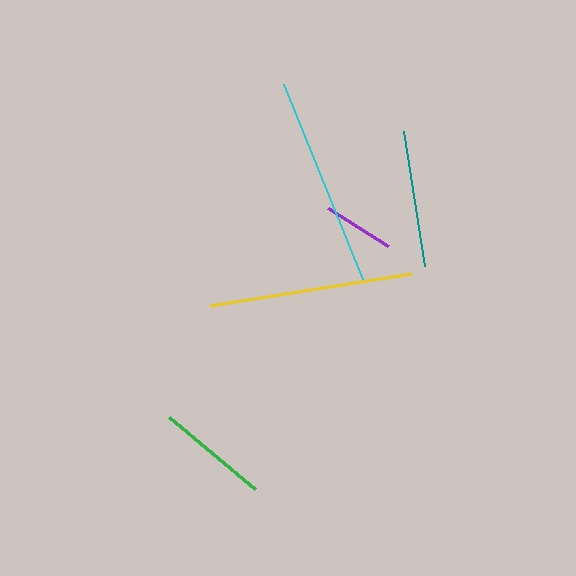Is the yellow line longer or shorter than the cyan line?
The cyan line is longer than the yellow line.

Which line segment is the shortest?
The purple line is the shortest at approximately 71 pixels.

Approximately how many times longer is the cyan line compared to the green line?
The cyan line is approximately 1.9 times the length of the green line.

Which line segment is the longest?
The cyan line is the longest at approximately 211 pixels.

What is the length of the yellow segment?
The yellow segment is approximately 204 pixels long.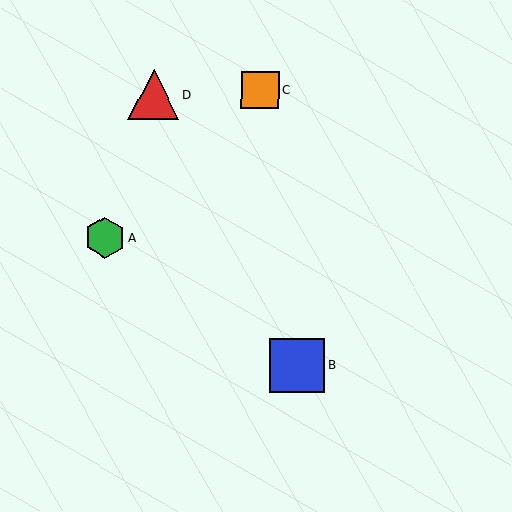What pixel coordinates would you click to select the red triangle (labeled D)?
Click at (154, 94) to select the red triangle D.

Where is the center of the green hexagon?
The center of the green hexagon is at (105, 237).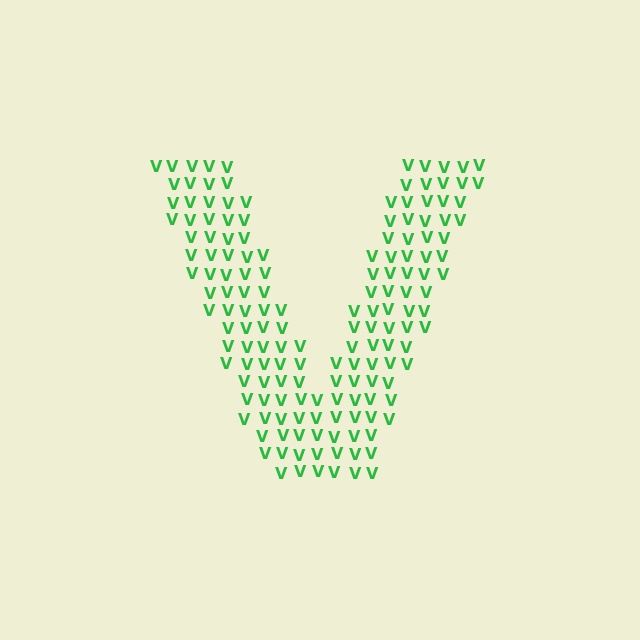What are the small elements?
The small elements are letter V's.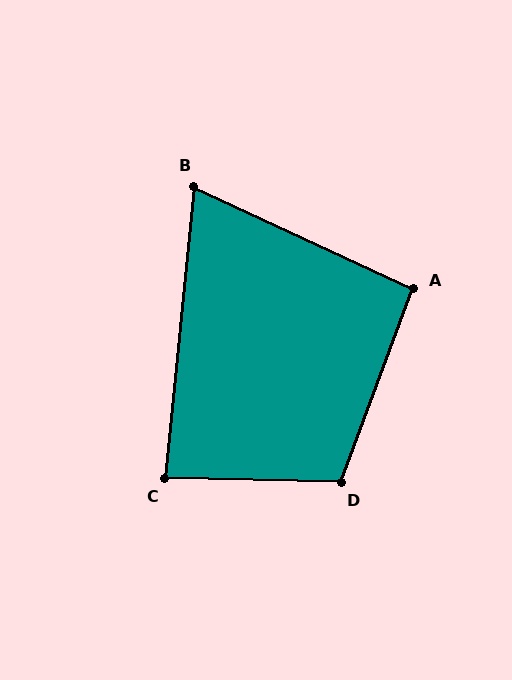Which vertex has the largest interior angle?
D, at approximately 109 degrees.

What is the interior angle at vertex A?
Approximately 94 degrees (approximately right).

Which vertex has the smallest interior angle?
B, at approximately 71 degrees.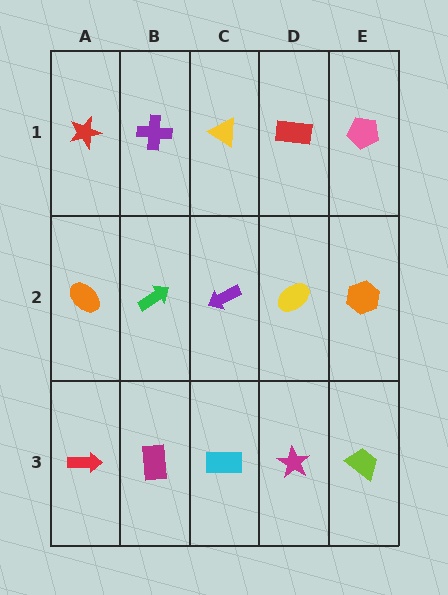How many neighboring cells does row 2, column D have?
4.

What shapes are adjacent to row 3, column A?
An orange ellipse (row 2, column A), a magenta rectangle (row 3, column B).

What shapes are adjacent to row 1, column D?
A yellow ellipse (row 2, column D), a yellow triangle (row 1, column C), a pink pentagon (row 1, column E).